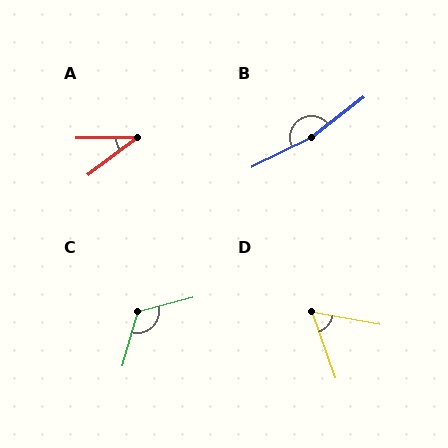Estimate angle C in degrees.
Approximately 121 degrees.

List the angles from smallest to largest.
A (37°), D (60°), C (121°), B (169°).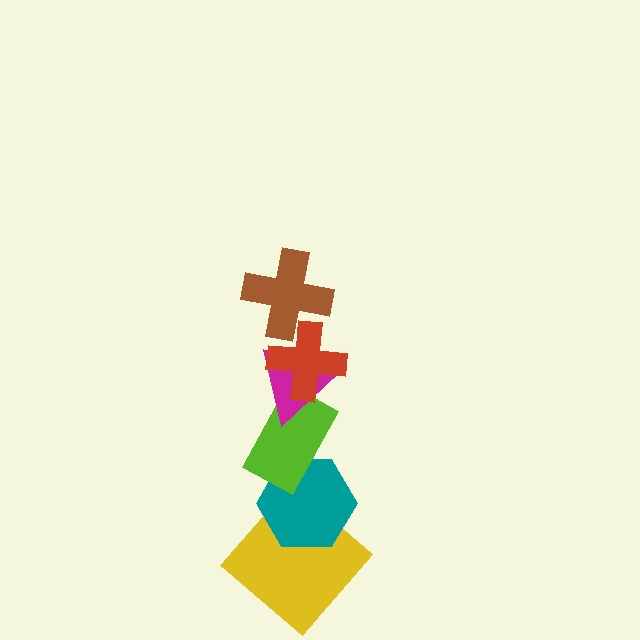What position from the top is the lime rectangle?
The lime rectangle is 4th from the top.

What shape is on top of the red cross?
The brown cross is on top of the red cross.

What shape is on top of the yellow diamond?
The teal hexagon is on top of the yellow diamond.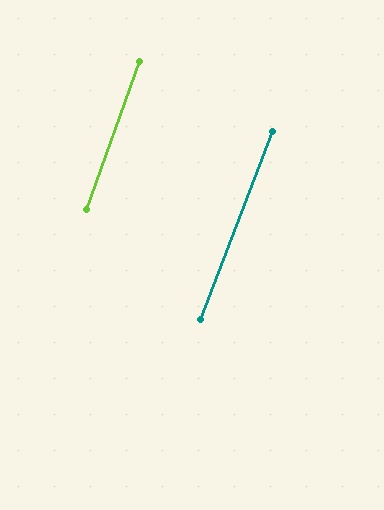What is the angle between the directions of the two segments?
Approximately 2 degrees.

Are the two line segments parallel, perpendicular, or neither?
Parallel — their directions differ by only 1.9°.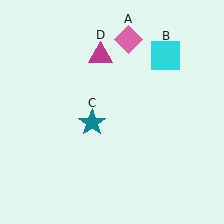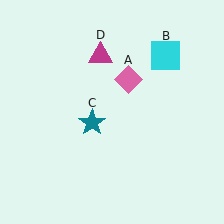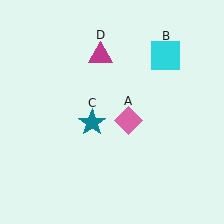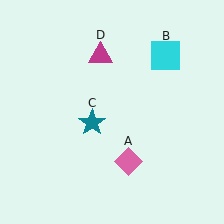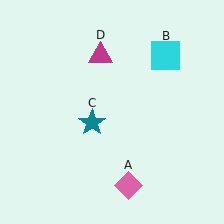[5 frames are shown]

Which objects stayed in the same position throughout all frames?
Cyan square (object B) and teal star (object C) and magenta triangle (object D) remained stationary.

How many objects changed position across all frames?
1 object changed position: pink diamond (object A).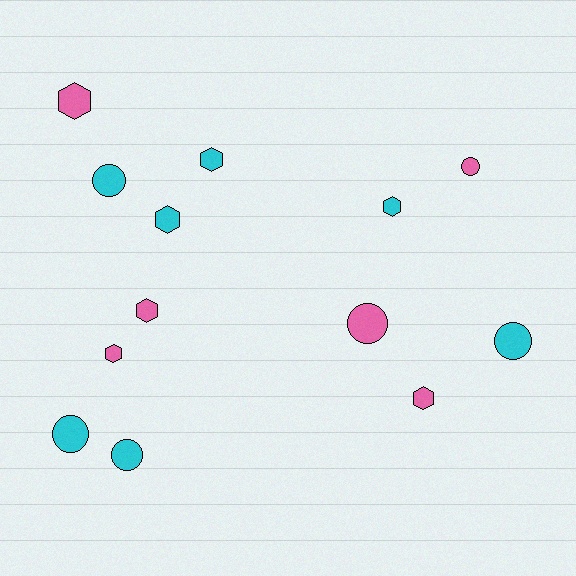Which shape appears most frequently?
Hexagon, with 7 objects.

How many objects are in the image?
There are 13 objects.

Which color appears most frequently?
Cyan, with 7 objects.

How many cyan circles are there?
There are 4 cyan circles.